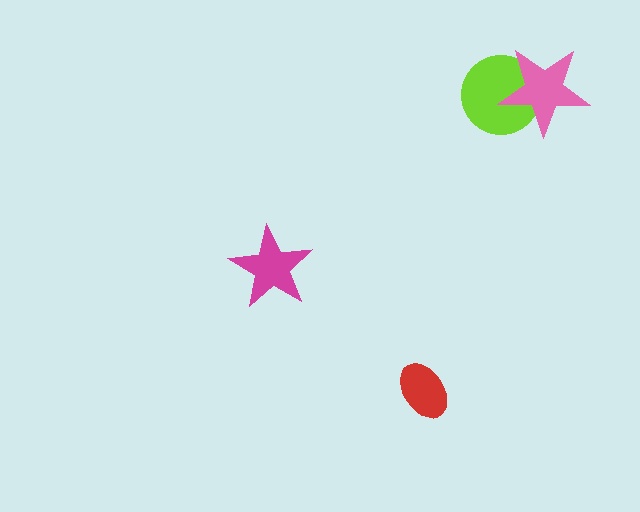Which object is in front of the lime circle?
The pink star is in front of the lime circle.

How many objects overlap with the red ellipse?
0 objects overlap with the red ellipse.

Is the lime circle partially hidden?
Yes, it is partially covered by another shape.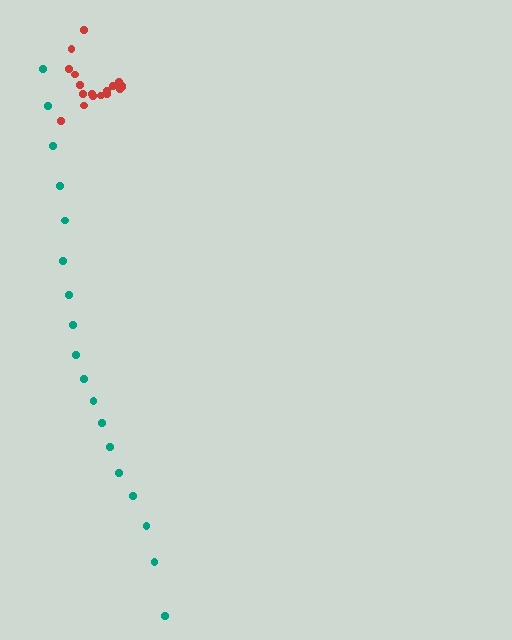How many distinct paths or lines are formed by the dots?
There are 2 distinct paths.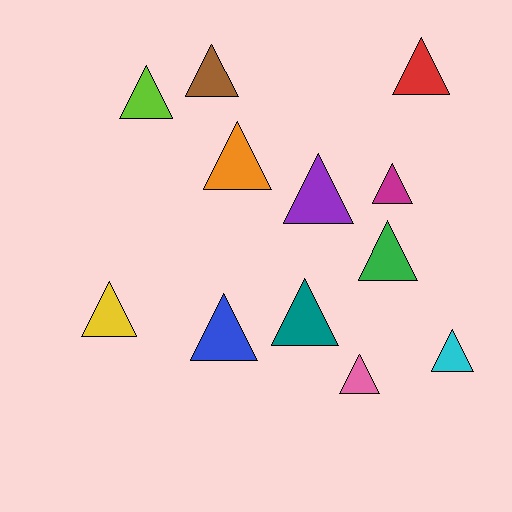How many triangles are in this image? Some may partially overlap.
There are 12 triangles.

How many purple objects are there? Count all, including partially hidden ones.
There is 1 purple object.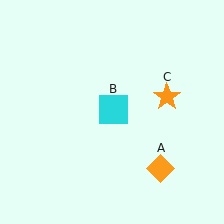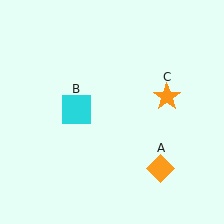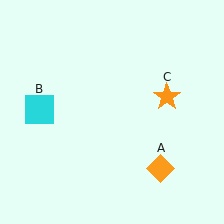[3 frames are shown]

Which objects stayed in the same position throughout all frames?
Orange diamond (object A) and orange star (object C) remained stationary.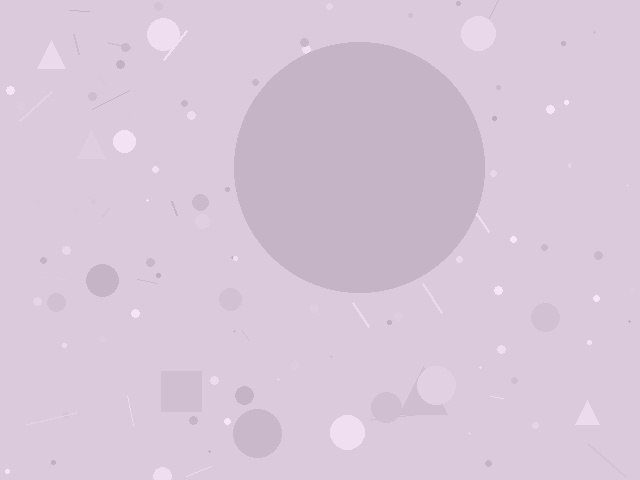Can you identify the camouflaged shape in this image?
The camouflaged shape is a circle.